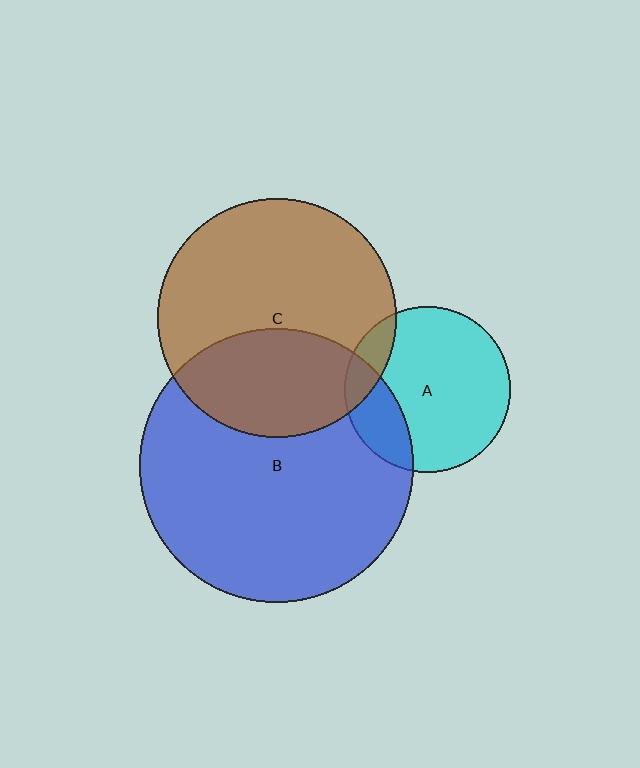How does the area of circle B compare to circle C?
Approximately 1.3 times.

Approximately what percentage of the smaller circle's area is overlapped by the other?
Approximately 15%.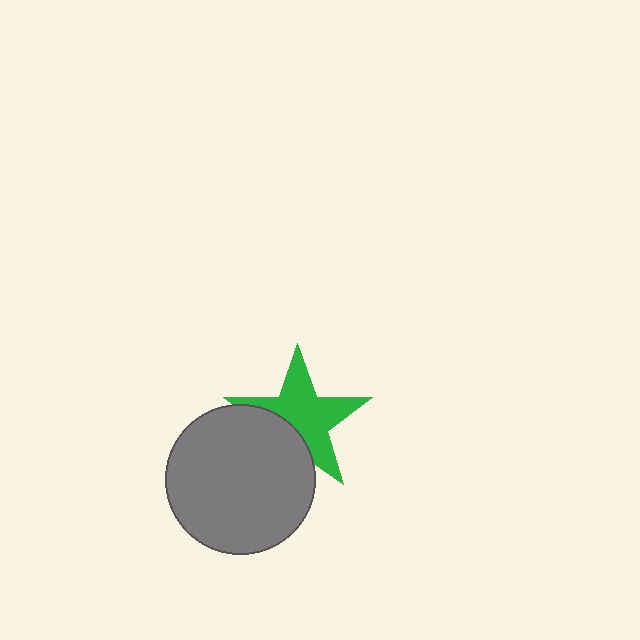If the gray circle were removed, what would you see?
You would see the complete green star.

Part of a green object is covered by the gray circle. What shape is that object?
It is a star.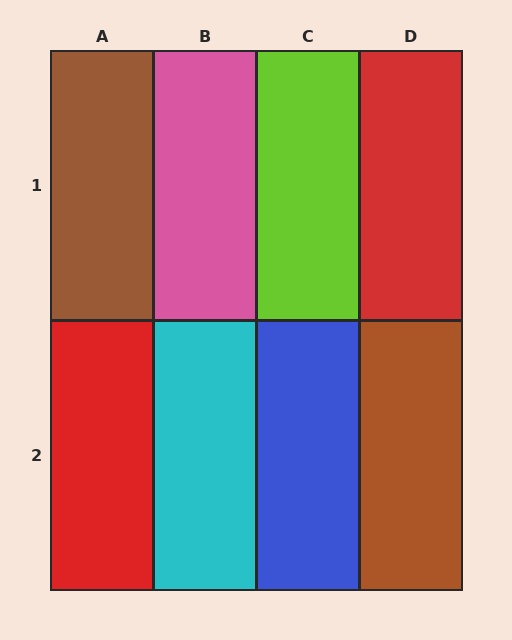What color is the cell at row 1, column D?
Red.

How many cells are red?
2 cells are red.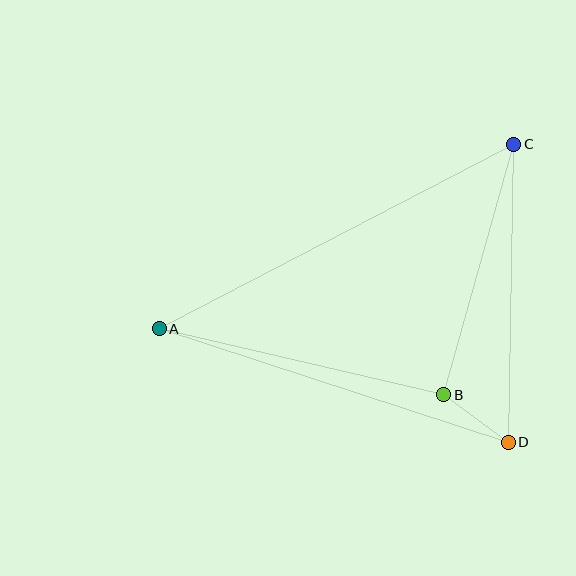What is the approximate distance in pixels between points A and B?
The distance between A and B is approximately 292 pixels.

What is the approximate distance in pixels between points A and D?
The distance between A and D is approximately 367 pixels.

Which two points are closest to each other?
Points B and D are closest to each other.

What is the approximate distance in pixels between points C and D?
The distance between C and D is approximately 298 pixels.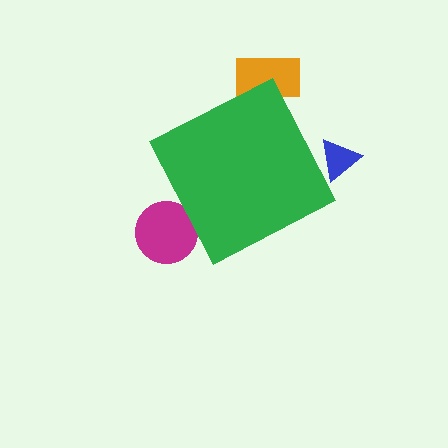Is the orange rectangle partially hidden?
Yes, the orange rectangle is partially hidden behind the green diamond.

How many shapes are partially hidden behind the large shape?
3 shapes are partially hidden.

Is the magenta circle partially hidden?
Yes, the magenta circle is partially hidden behind the green diamond.